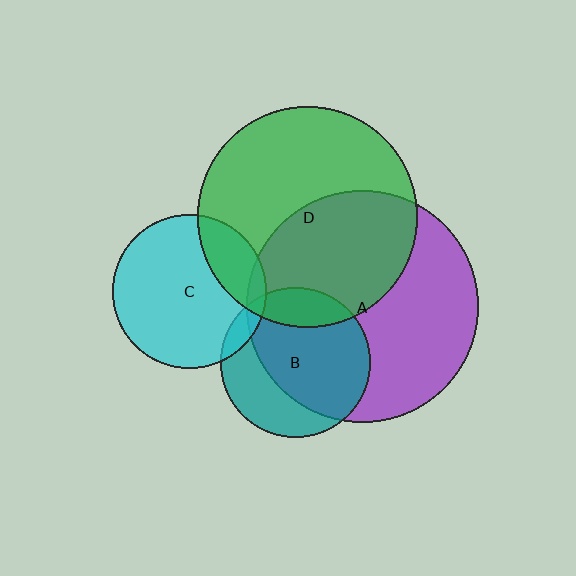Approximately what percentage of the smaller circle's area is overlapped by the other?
Approximately 5%.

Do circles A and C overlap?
Yes.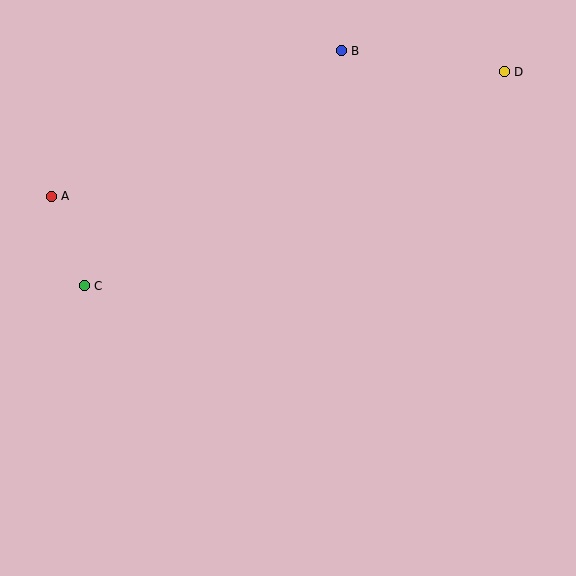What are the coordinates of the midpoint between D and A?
The midpoint between D and A is at (278, 134).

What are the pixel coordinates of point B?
Point B is at (341, 51).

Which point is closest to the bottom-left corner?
Point C is closest to the bottom-left corner.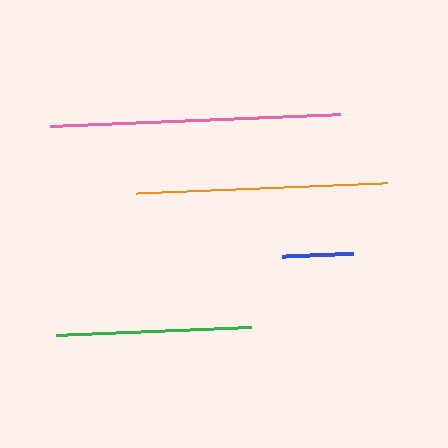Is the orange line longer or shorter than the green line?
The orange line is longer than the green line.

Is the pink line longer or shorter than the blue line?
The pink line is longer than the blue line.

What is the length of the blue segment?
The blue segment is approximately 71 pixels long.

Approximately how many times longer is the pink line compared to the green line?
The pink line is approximately 1.5 times the length of the green line.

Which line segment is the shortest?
The blue line is the shortest at approximately 71 pixels.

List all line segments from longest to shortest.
From longest to shortest: pink, orange, green, blue.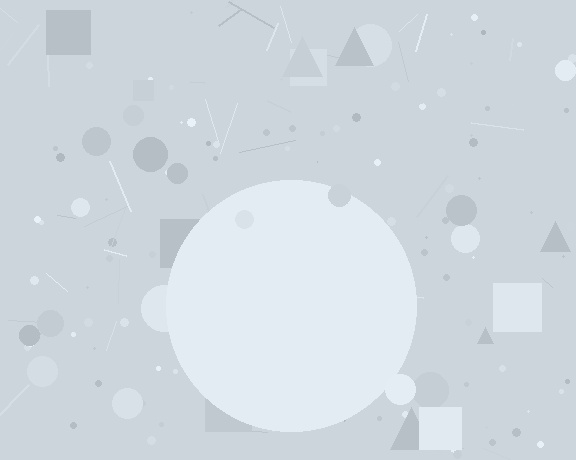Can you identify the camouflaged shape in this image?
The camouflaged shape is a circle.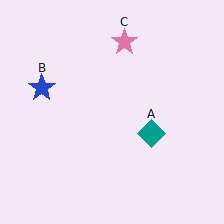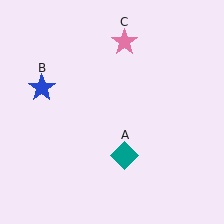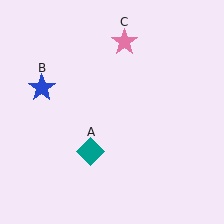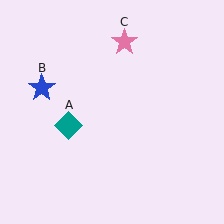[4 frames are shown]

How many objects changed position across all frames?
1 object changed position: teal diamond (object A).